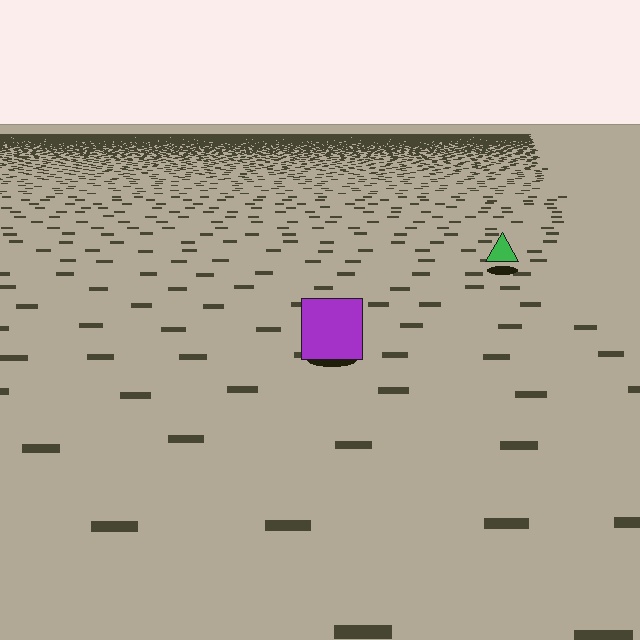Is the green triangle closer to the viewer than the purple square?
No. The purple square is closer — you can tell from the texture gradient: the ground texture is coarser near it.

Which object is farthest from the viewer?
The green triangle is farthest from the viewer. It appears smaller and the ground texture around it is denser.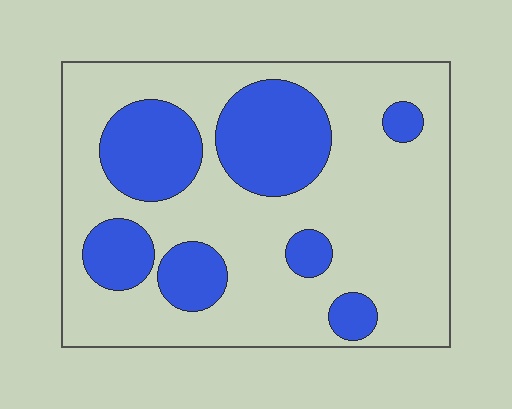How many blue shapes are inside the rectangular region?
7.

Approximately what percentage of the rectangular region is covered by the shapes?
Approximately 30%.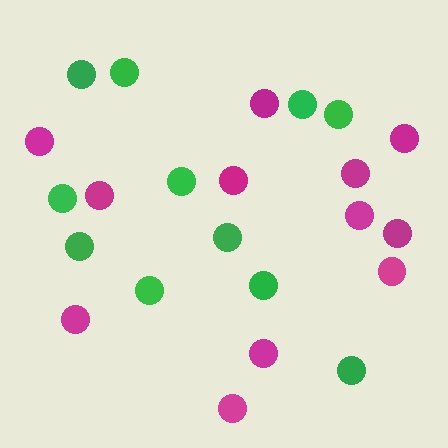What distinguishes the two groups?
There are 2 groups: one group of green circles (11) and one group of magenta circles (12).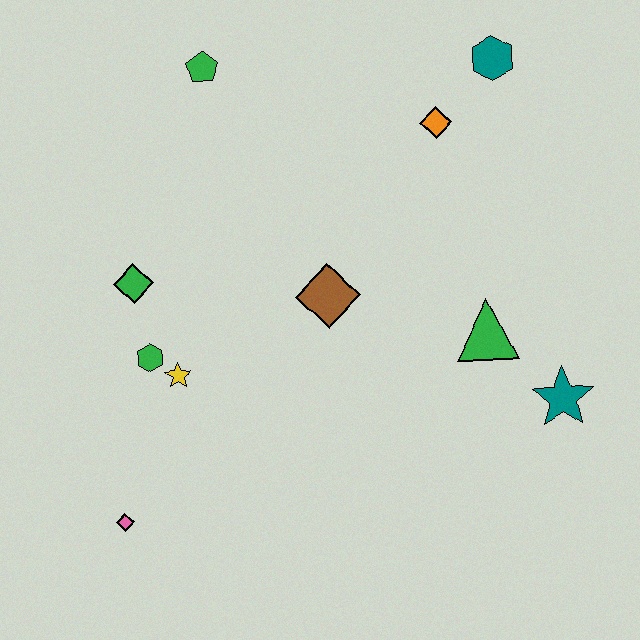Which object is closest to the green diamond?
The green hexagon is closest to the green diamond.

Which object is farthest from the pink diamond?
The teal hexagon is farthest from the pink diamond.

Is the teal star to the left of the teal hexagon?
No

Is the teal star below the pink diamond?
No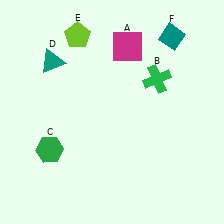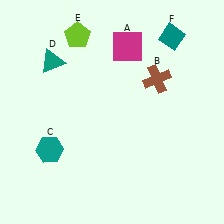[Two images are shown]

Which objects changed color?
B changed from green to brown. C changed from green to teal.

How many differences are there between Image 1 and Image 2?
There are 2 differences between the two images.